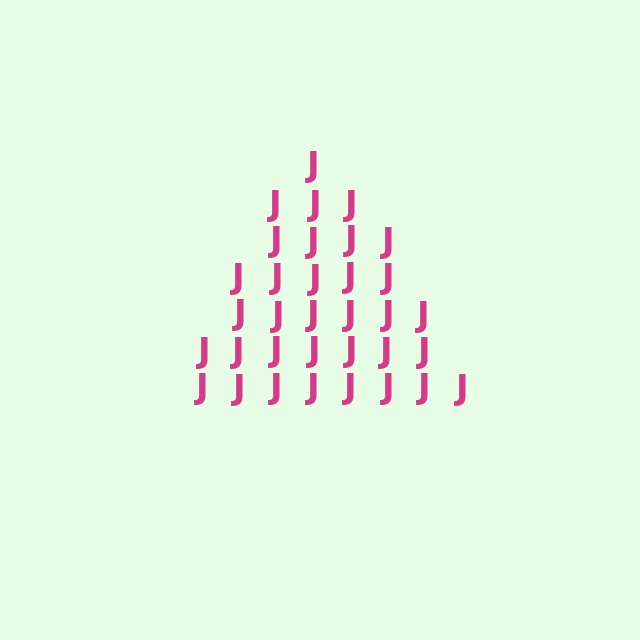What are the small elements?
The small elements are letter J's.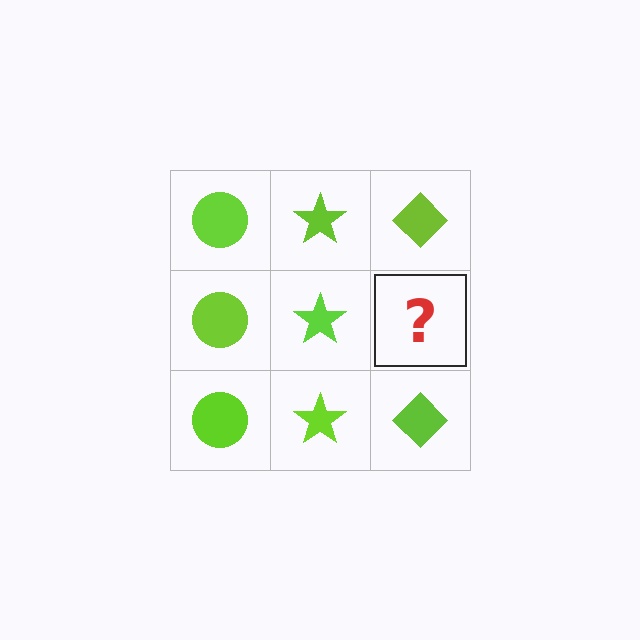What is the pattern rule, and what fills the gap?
The rule is that each column has a consistent shape. The gap should be filled with a lime diamond.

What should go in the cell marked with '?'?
The missing cell should contain a lime diamond.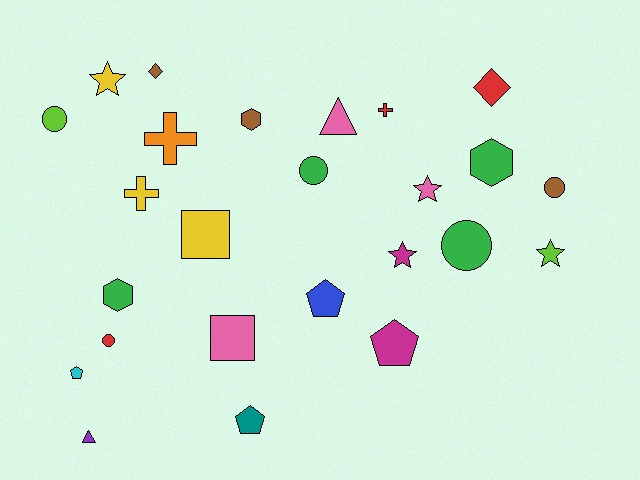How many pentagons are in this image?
There are 4 pentagons.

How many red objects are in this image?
There are 3 red objects.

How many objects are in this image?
There are 25 objects.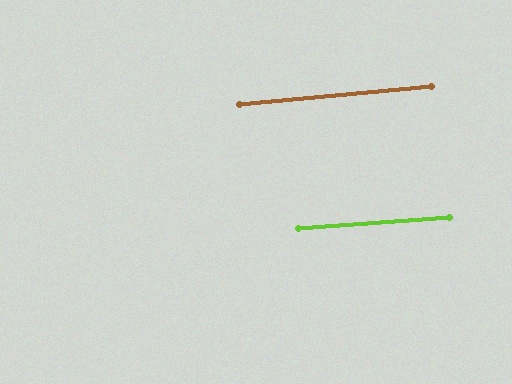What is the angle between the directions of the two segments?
Approximately 1 degree.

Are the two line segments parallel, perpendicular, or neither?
Parallel — their directions differ by only 1.5°.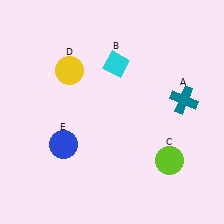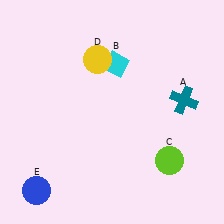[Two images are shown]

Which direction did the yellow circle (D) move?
The yellow circle (D) moved right.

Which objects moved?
The objects that moved are: the yellow circle (D), the blue circle (E).